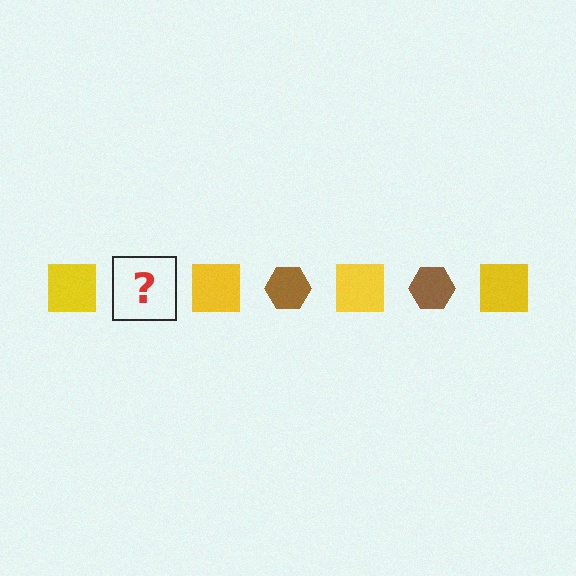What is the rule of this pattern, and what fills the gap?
The rule is that the pattern alternates between yellow square and brown hexagon. The gap should be filled with a brown hexagon.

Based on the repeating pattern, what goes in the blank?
The blank should be a brown hexagon.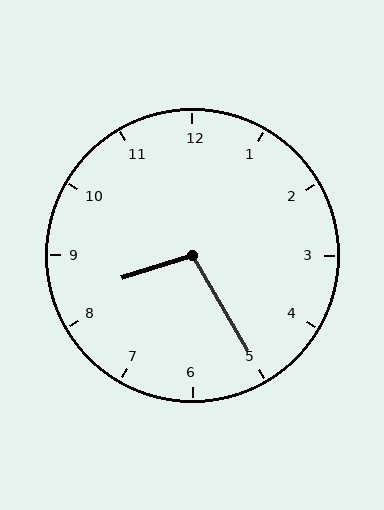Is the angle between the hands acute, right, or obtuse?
It is obtuse.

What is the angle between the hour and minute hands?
Approximately 102 degrees.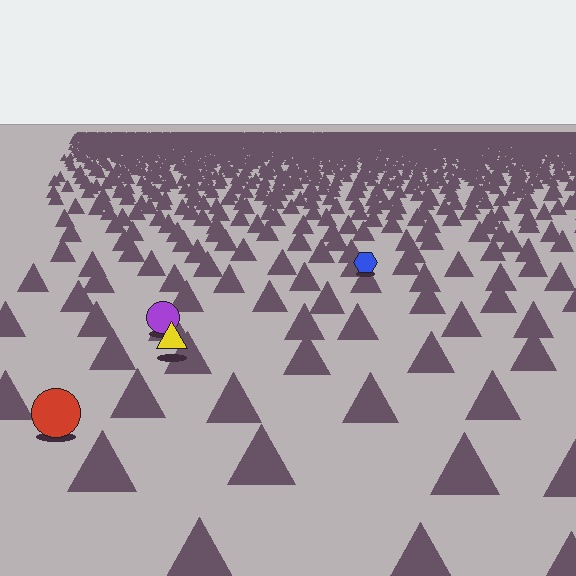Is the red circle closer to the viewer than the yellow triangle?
Yes. The red circle is closer — you can tell from the texture gradient: the ground texture is coarser near it.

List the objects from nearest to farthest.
From nearest to farthest: the red circle, the yellow triangle, the purple circle, the blue hexagon.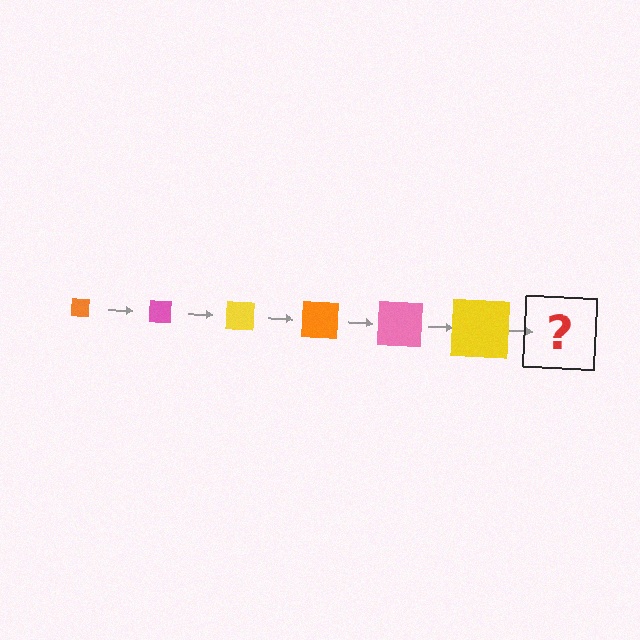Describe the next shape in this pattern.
It should be an orange square, larger than the previous one.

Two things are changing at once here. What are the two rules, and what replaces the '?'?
The two rules are that the square grows larger each step and the color cycles through orange, pink, and yellow. The '?' should be an orange square, larger than the previous one.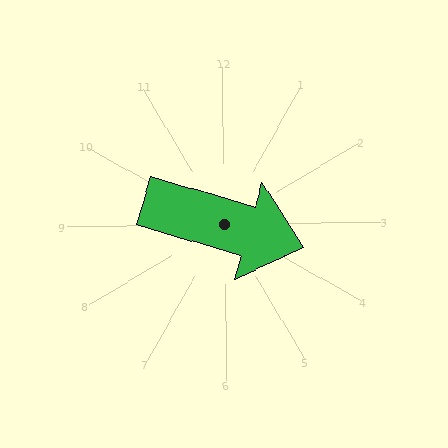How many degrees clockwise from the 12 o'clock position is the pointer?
Approximately 107 degrees.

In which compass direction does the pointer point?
East.